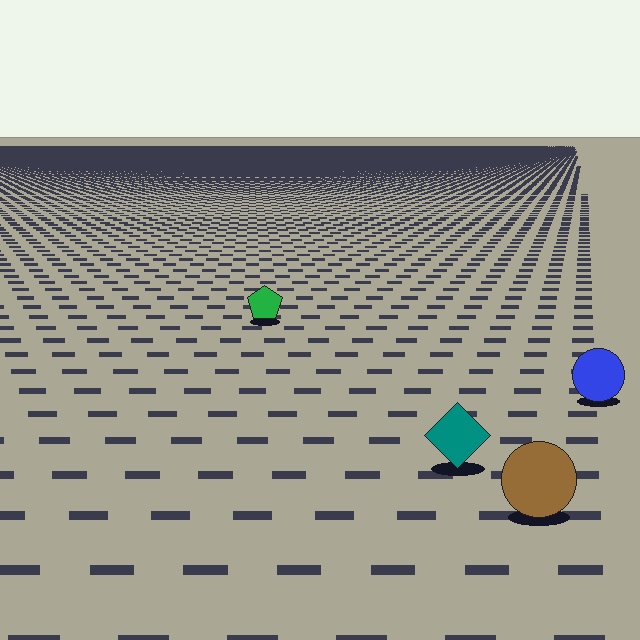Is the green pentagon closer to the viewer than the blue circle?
No. The blue circle is closer — you can tell from the texture gradient: the ground texture is coarser near it.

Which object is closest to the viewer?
The brown circle is closest. The texture marks near it are larger and more spread out.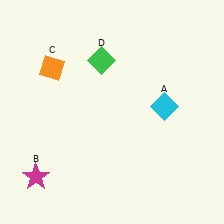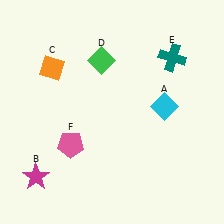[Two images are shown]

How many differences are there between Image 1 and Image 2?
There are 2 differences between the two images.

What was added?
A teal cross (E), a pink pentagon (F) were added in Image 2.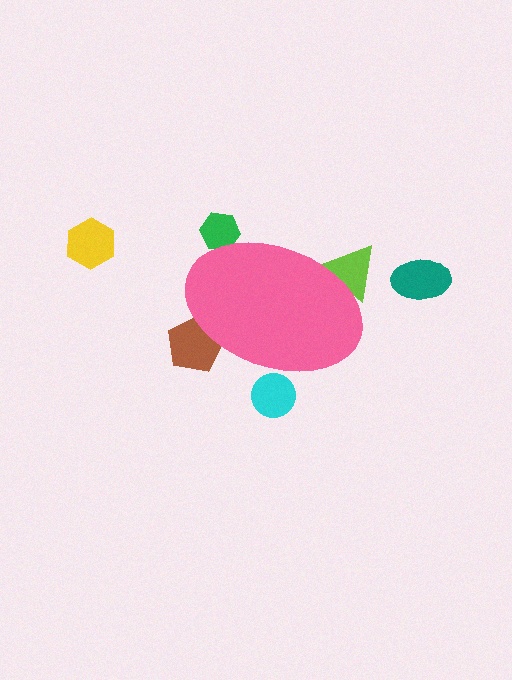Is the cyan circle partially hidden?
Yes, the cyan circle is partially hidden behind the pink ellipse.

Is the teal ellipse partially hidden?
No, the teal ellipse is fully visible.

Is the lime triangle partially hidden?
Yes, the lime triangle is partially hidden behind the pink ellipse.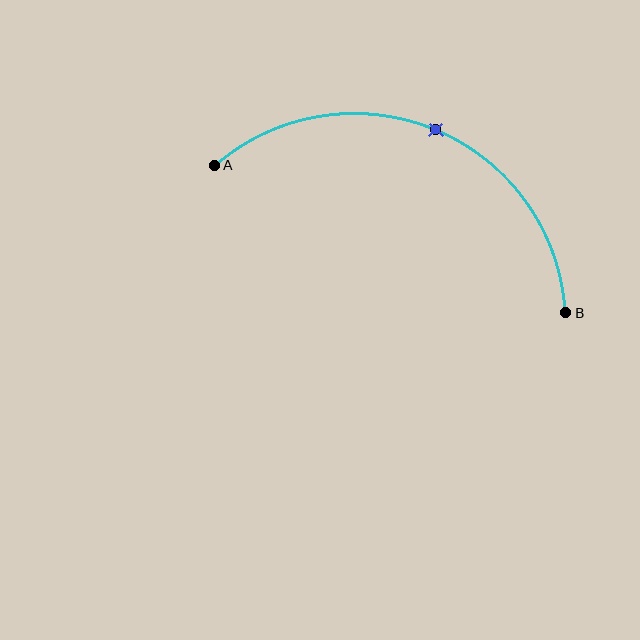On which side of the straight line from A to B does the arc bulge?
The arc bulges above the straight line connecting A and B.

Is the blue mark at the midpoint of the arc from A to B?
Yes. The blue mark lies on the arc at equal arc-length from both A and B — it is the arc midpoint.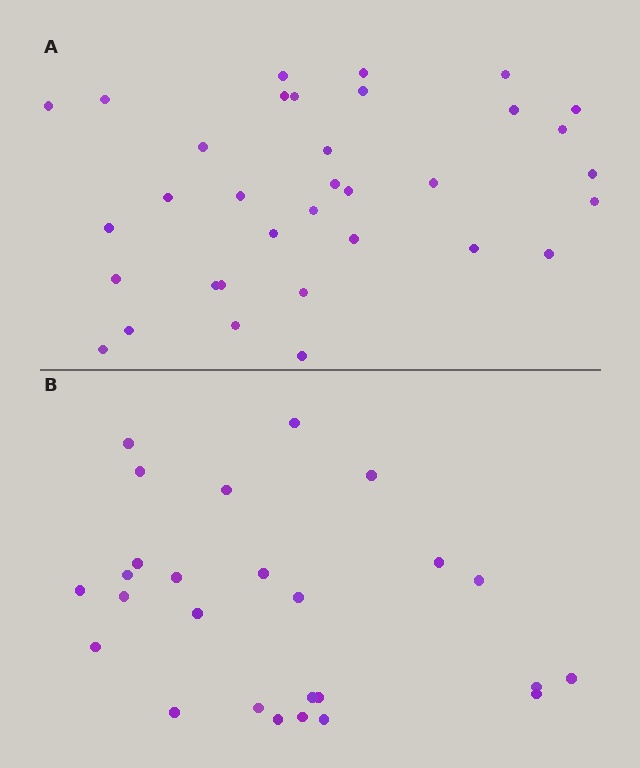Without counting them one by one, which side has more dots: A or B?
Region A (the top region) has more dots.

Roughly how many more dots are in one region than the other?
Region A has roughly 8 or so more dots than region B.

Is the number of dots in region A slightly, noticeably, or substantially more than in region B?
Region A has noticeably more, but not dramatically so. The ratio is roughly 1.3 to 1.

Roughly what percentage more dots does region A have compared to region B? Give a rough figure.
About 30% more.